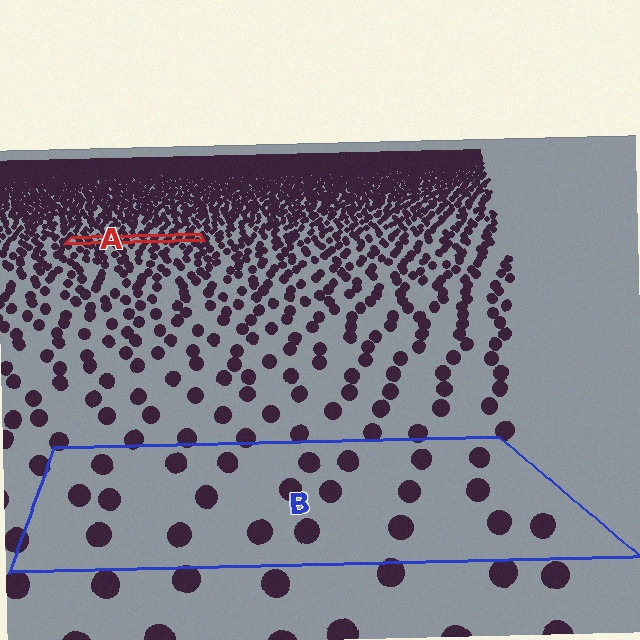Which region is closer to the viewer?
Region B is closer. The texture elements there are larger and more spread out.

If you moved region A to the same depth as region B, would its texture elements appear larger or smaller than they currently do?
They would appear larger. At a closer depth, the same texture elements are projected at a bigger on-screen size.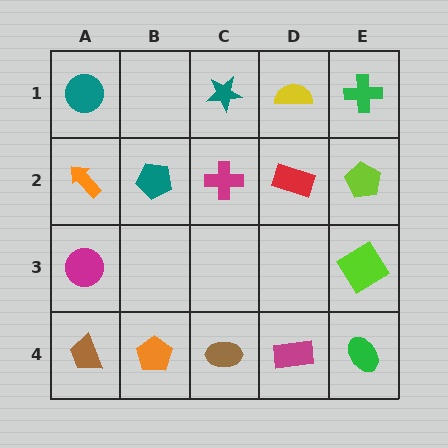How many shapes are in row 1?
4 shapes.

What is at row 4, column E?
A green ellipse.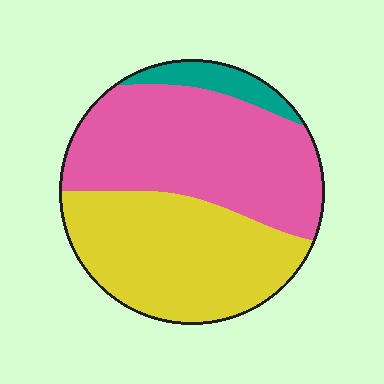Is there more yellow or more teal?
Yellow.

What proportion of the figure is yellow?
Yellow covers 43% of the figure.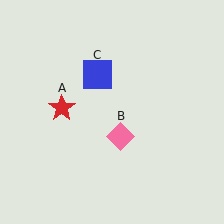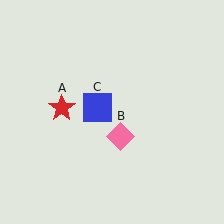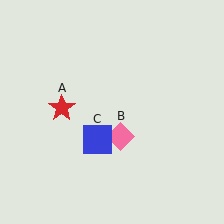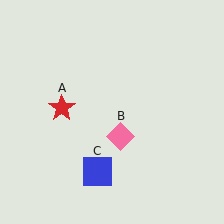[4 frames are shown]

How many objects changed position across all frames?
1 object changed position: blue square (object C).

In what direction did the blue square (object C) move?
The blue square (object C) moved down.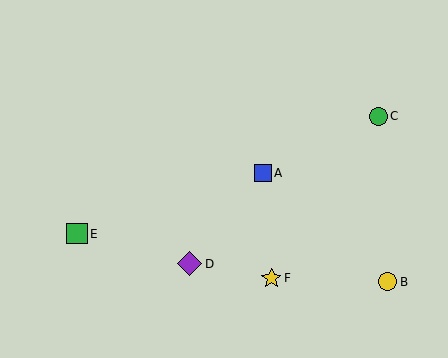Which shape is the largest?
The purple diamond (labeled D) is the largest.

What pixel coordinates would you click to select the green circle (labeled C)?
Click at (378, 116) to select the green circle C.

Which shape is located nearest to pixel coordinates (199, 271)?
The purple diamond (labeled D) at (190, 264) is nearest to that location.